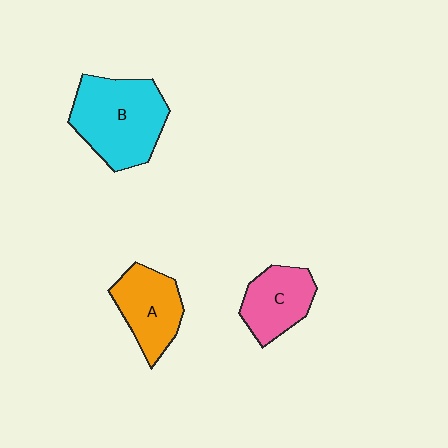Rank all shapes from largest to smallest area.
From largest to smallest: B (cyan), A (orange), C (pink).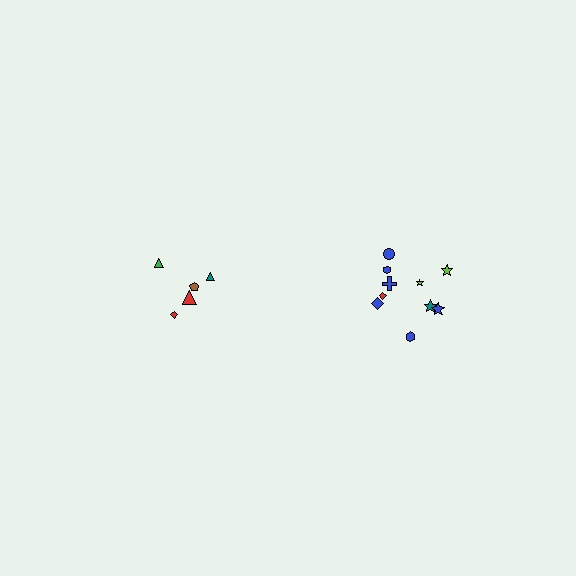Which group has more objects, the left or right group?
The right group.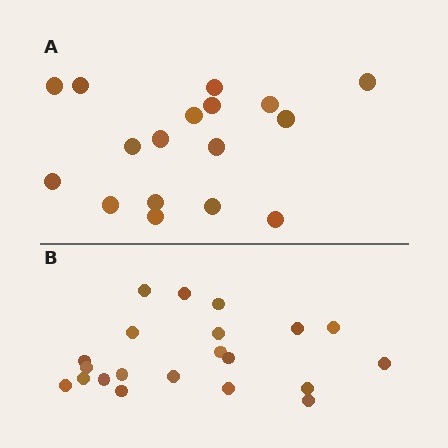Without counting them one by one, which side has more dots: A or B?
Region B (the bottom region) has more dots.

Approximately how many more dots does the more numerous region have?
Region B has about 4 more dots than region A.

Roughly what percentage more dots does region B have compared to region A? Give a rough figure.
About 25% more.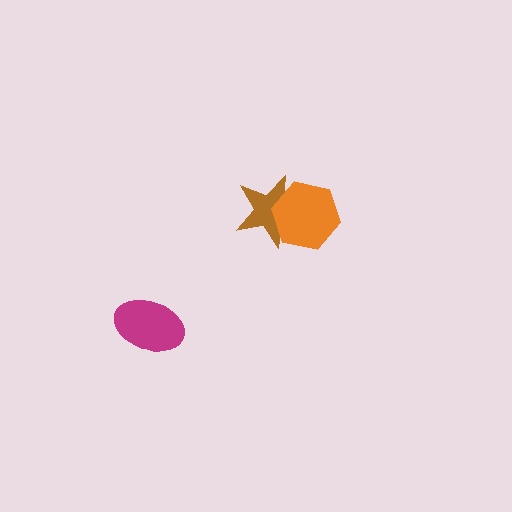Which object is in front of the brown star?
The orange hexagon is in front of the brown star.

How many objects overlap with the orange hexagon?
1 object overlaps with the orange hexagon.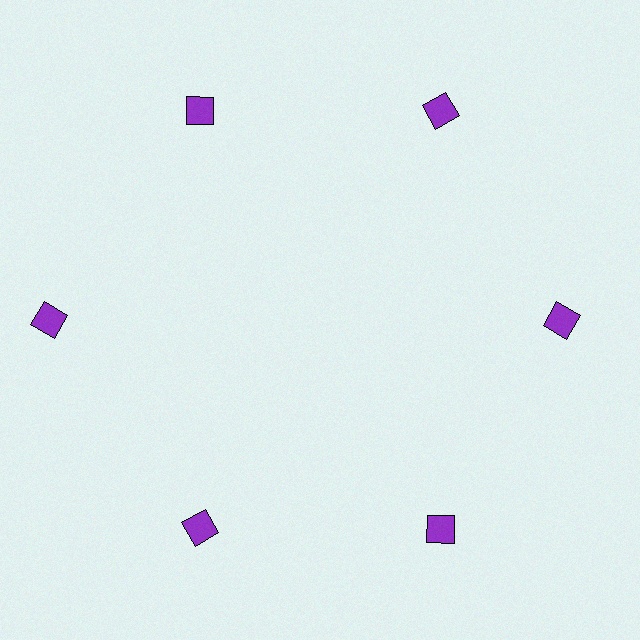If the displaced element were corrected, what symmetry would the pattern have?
It would have 6-fold rotational symmetry — the pattern would map onto itself every 60 degrees.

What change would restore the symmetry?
The symmetry would be restored by moving it inward, back onto the ring so that all 6 diamonds sit at equal angles and equal distance from the center.